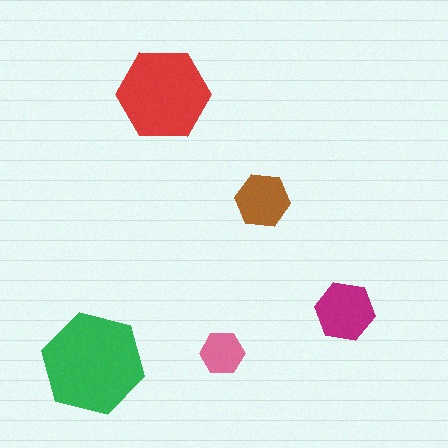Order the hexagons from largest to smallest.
the green one, the red one, the magenta one, the brown one, the pink one.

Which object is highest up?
The red hexagon is topmost.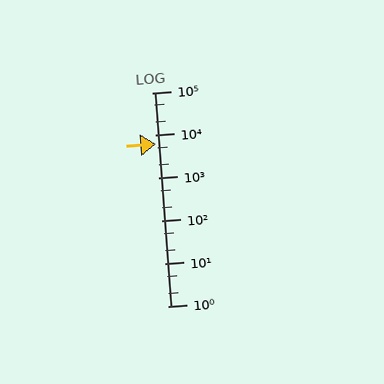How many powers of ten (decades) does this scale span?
The scale spans 5 decades, from 1 to 100000.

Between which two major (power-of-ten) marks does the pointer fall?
The pointer is between 1000 and 10000.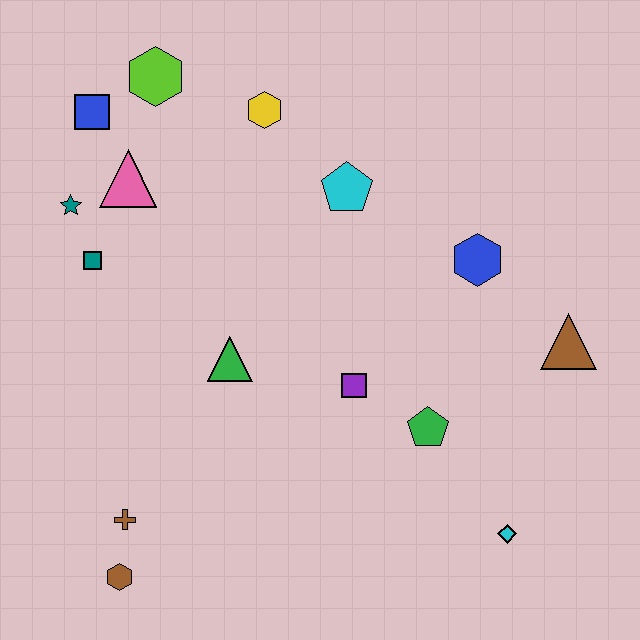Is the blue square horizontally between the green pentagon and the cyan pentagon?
No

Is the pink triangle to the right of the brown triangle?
No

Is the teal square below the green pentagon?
No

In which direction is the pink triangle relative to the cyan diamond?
The pink triangle is to the left of the cyan diamond.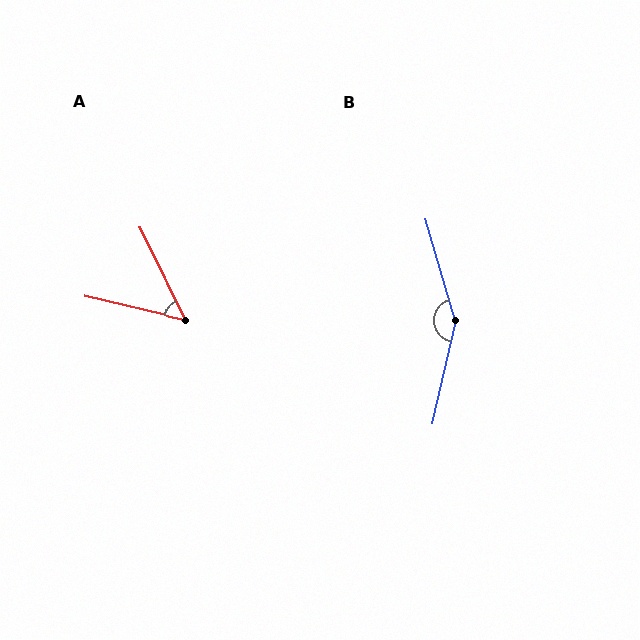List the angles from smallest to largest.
A (51°), B (151°).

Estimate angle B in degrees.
Approximately 151 degrees.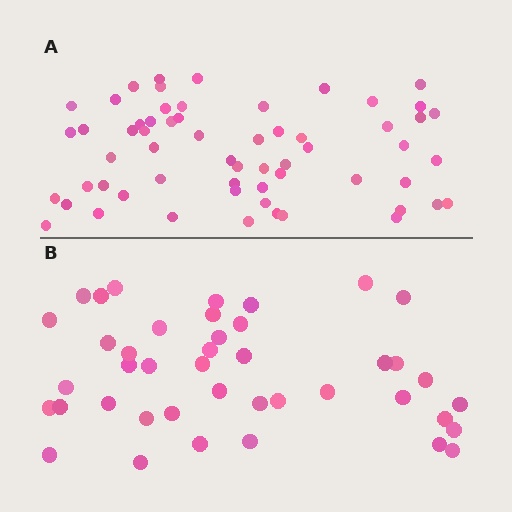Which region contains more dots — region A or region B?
Region A (the top region) has more dots.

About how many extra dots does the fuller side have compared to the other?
Region A has approximately 20 more dots than region B.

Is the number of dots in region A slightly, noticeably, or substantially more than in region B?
Region A has noticeably more, but not dramatically so. The ratio is roughly 1.4 to 1.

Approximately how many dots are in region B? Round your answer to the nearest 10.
About 40 dots. (The exact count is 42, which rounds to 40.)